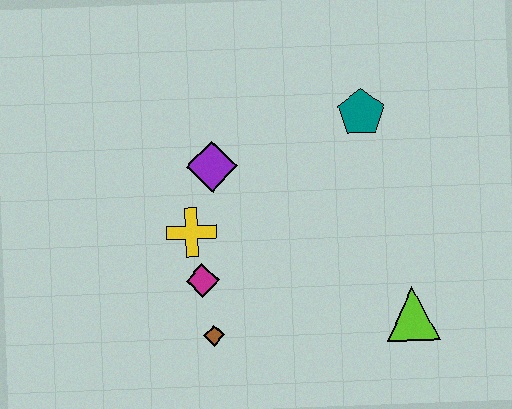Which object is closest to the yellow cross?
The magenta diamond is closest to the yellow cross.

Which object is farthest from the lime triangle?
The purple diamond is farthest from the lime triangle.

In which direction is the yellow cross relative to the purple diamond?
The yellow cross is below the purple diamond.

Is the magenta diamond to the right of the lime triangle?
No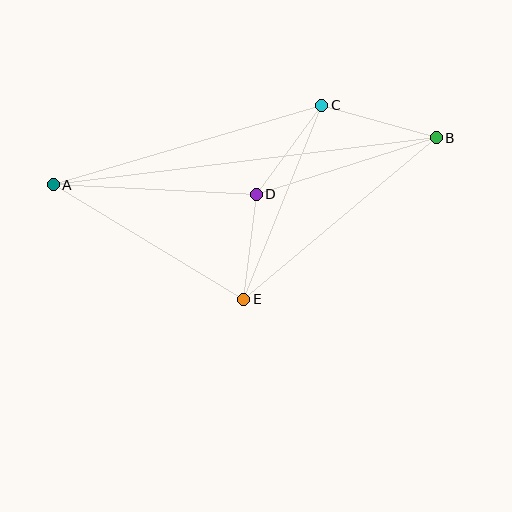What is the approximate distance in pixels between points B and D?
The distance between B and D is approximately 189 pixels.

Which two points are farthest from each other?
Points A and B are farthest from each other.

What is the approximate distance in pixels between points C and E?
The distance between C and E is approximately 209 pixels.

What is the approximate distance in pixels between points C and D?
The distance between C and D is approximately 110 pixels.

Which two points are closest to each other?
Points D and E are closest to each other.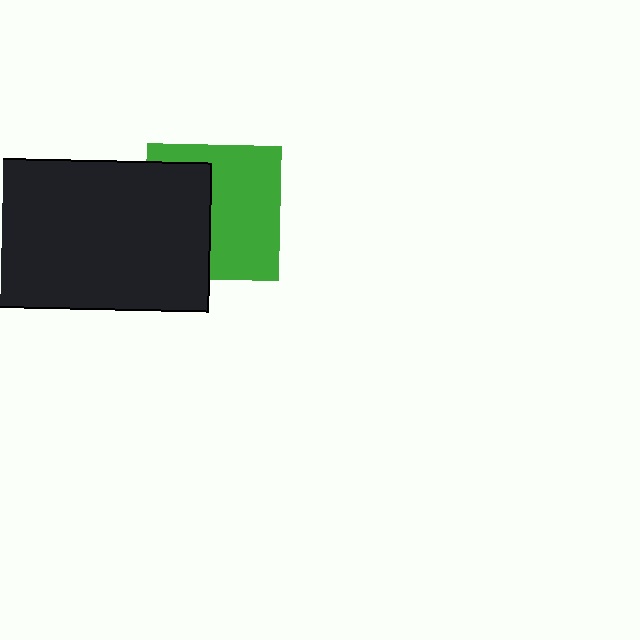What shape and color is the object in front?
The object in front is a black rectangle.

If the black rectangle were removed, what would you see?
You would see the complete green square.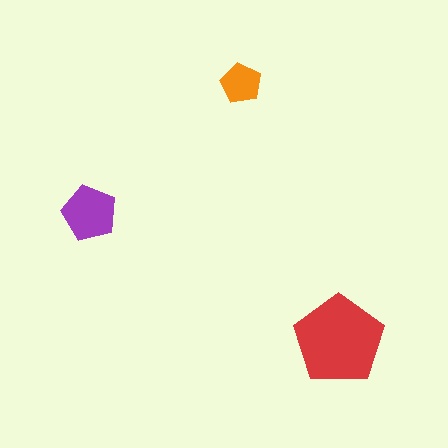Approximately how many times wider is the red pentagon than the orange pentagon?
About 2 times wider.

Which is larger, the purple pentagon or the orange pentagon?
The purple one.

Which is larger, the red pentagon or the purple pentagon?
The red one.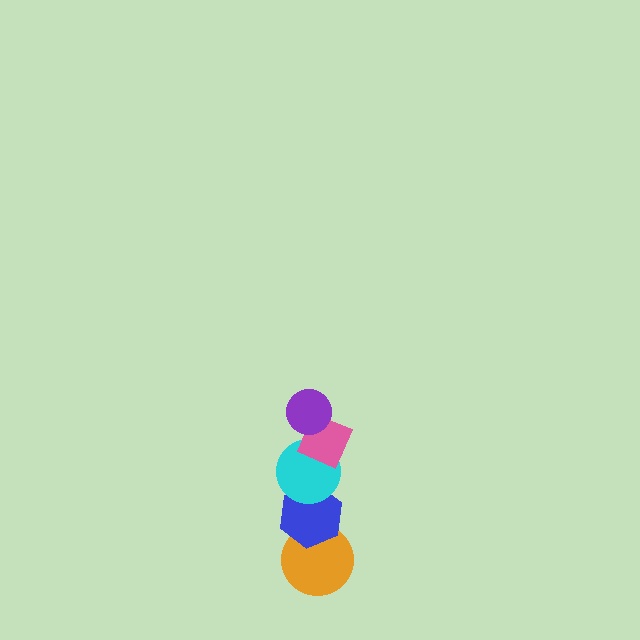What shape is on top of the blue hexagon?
The cyan circle is on top of the blue hexagon.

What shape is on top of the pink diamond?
The purple circle is on top of the pink diamond.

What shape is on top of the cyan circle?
The pink diamond is on top of the cyan circle.